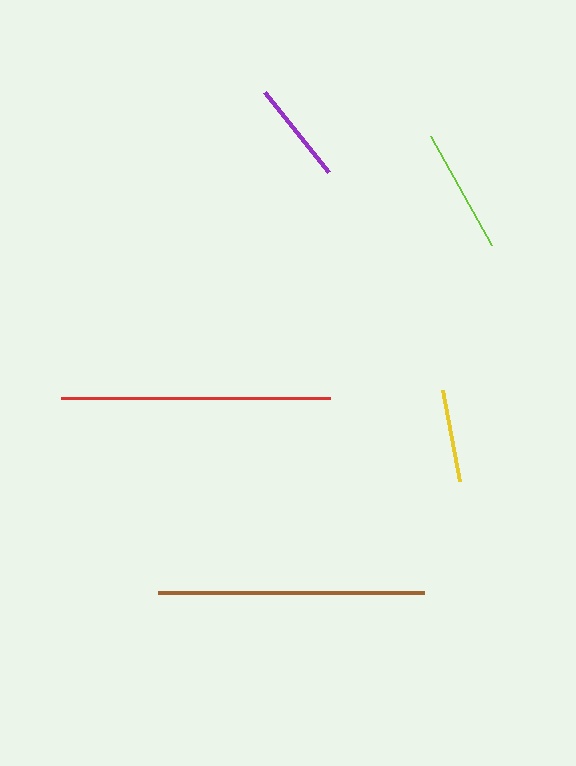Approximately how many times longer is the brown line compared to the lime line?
The brown line is approximately 2.1 times the length of the lime line.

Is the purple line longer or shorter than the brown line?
The brown line is longer than the purple line.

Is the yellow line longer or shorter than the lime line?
The lime line is longer than the yellow line.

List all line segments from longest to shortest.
From longest to shortest: red, brown, lime, purple, yellow.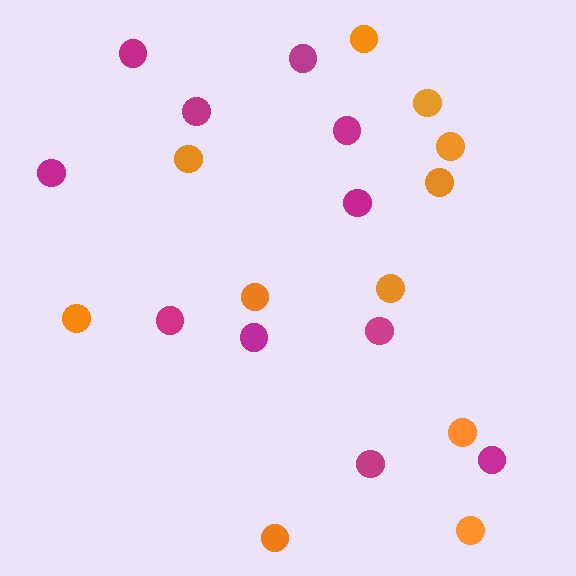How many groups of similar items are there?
There are 2 groups: one group of magenta circles (11) and one group of orange circles (11).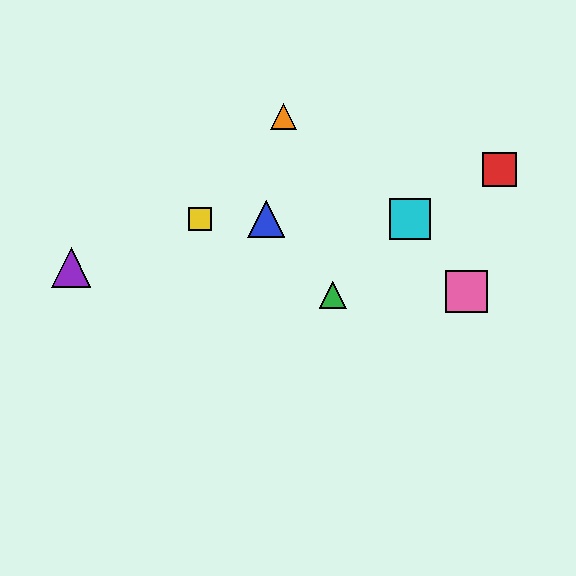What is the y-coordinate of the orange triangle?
The orange triangle is at y≈117.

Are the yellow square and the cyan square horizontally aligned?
Yes, both are at y≈219.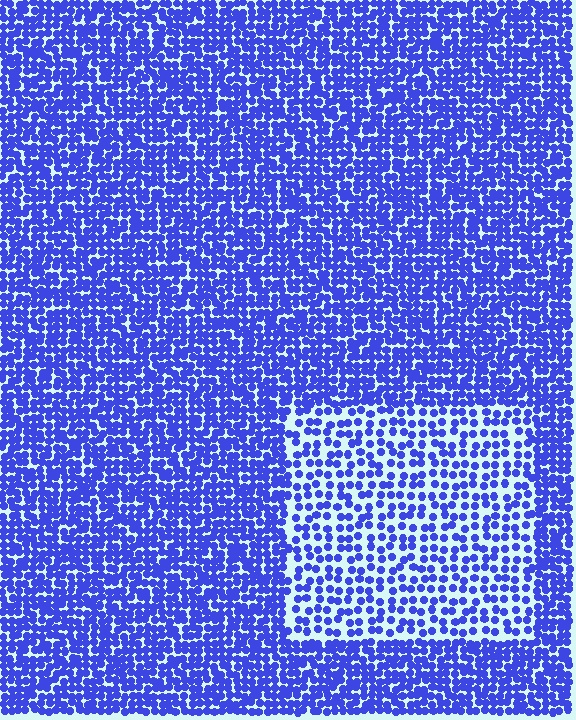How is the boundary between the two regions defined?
The boundary is defined by a change in element density (approximately 1.9x ratio). All elements are the same color, size, and shape.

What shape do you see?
I see a rectangle.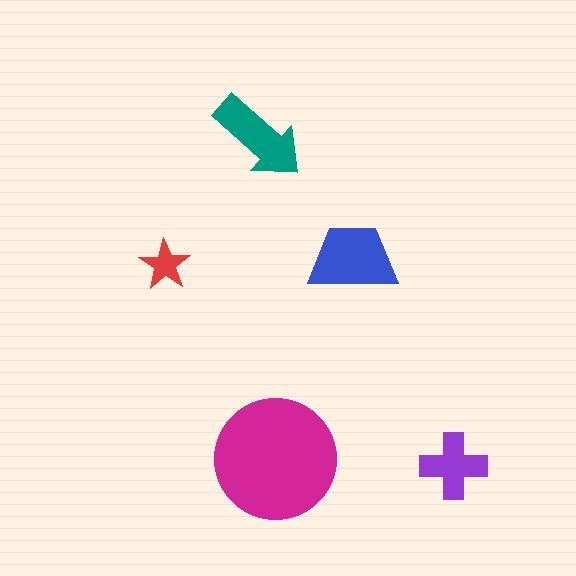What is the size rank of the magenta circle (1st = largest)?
1st.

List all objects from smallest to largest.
The red star, the purple cross, the teal arrow, the blue trapezoid, the magenta circle.